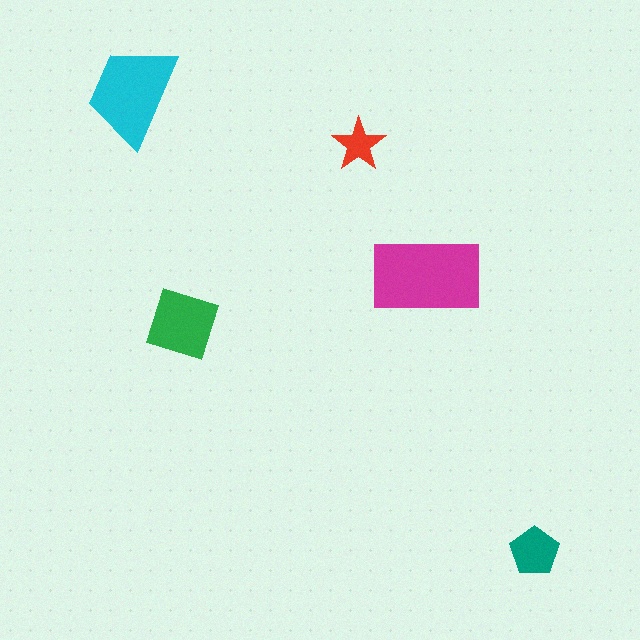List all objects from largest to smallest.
The magenta rectangle, the cyan trapezoid, the green diamond, the teal pentagon, the red star.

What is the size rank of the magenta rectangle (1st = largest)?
1st.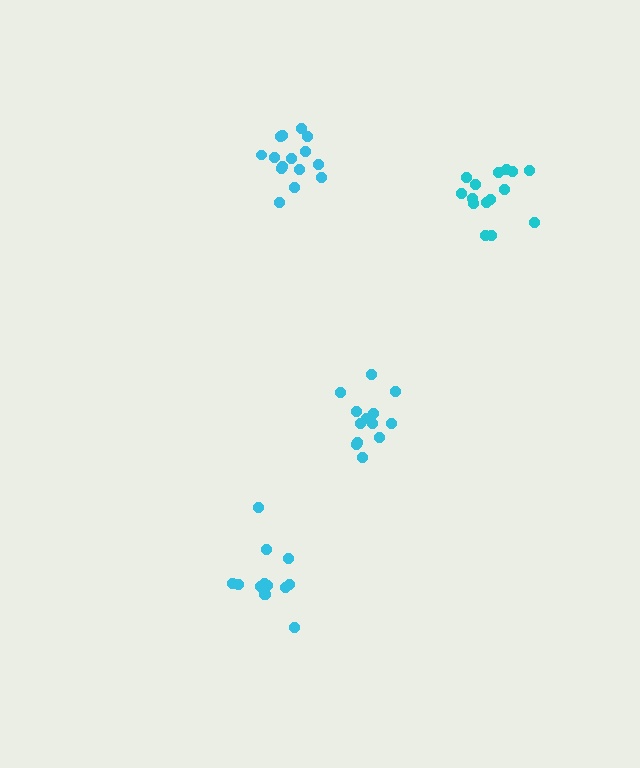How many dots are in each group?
Group 1: 13 dots, Group 2: 14 dots, Group 3: 15 dots, Group 4: 15 dots (57 total).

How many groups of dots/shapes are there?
There are 4 groups.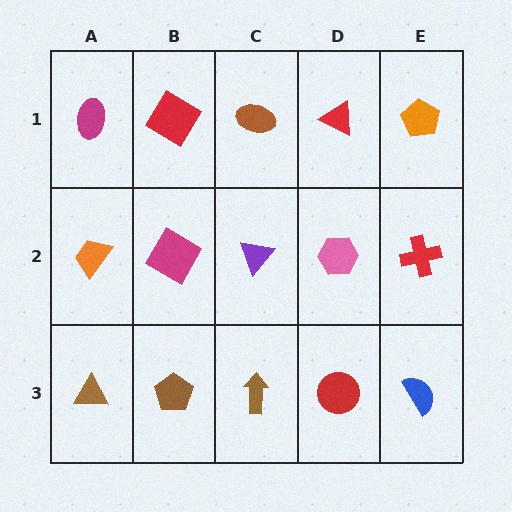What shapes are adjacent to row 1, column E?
A red cross (row 2, column E), a red triangle (row 1, column D).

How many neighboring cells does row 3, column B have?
3.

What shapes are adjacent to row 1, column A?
An orange trapezoid (row 2, column A), a red diamond (row 1, column B).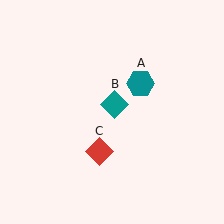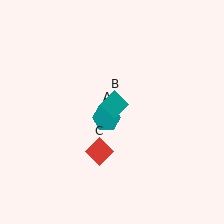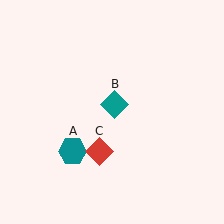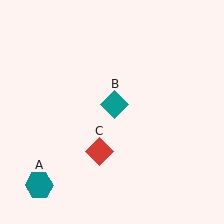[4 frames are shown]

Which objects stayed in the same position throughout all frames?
Teal diamond (object B) and red diamond (object C) remained stationary.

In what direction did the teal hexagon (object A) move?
The teal hexagon (object A) moved down and to the left.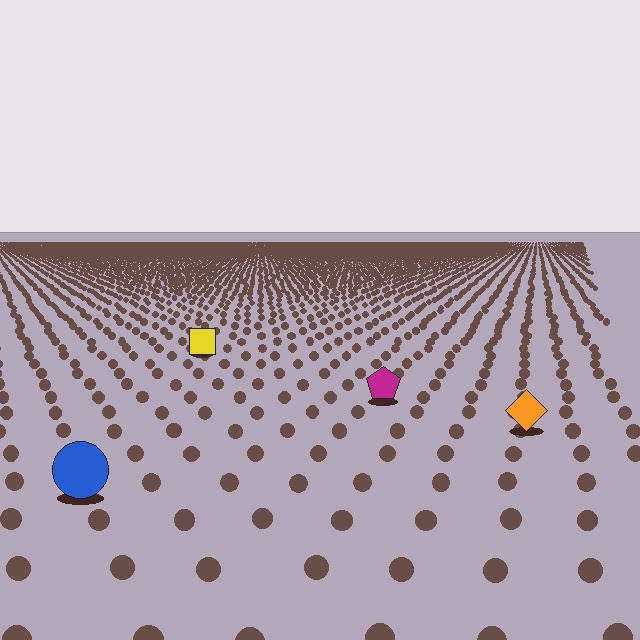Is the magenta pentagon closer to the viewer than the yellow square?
Yes. The magenta pentagon is closer — you can tell from the texture gradient: the ground texture is coarser near it.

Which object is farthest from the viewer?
The yellow square is farthest from the viewer. It appears smaller and the ground texture around it is denser.